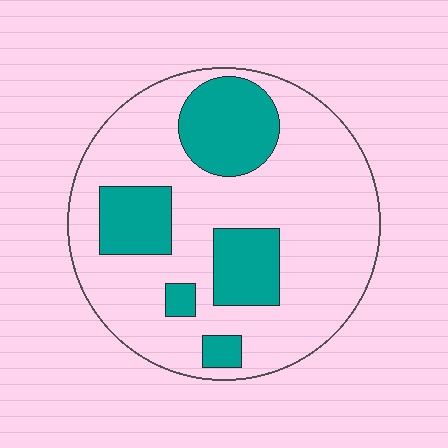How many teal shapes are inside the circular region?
5.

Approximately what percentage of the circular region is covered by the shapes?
Approximately 25%.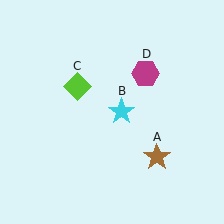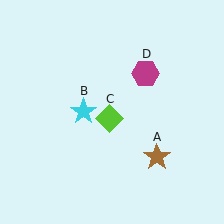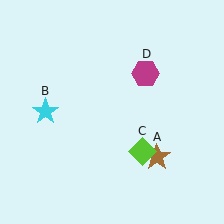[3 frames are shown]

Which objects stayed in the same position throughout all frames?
Brown star (object A) and magenta hexagon (object D) remained stationary.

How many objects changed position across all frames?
2 objects changed position: cyan star (object B), lime diamond (object C).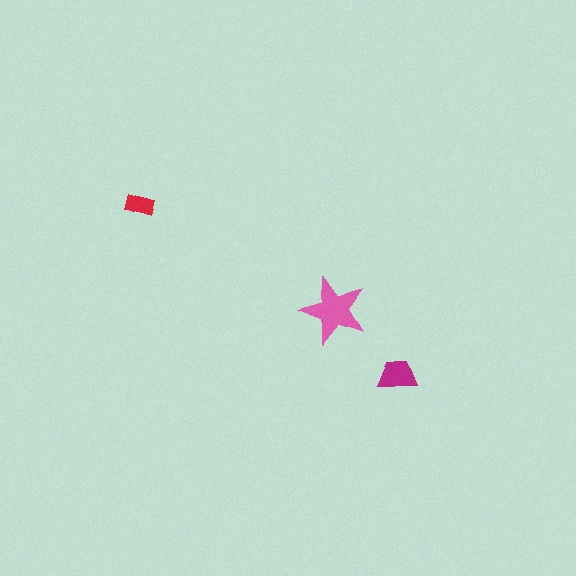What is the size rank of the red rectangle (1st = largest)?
3rd.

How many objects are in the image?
There are 3 objects in the image.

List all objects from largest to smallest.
The pink star, the magenta trapezoid, the red rectangle.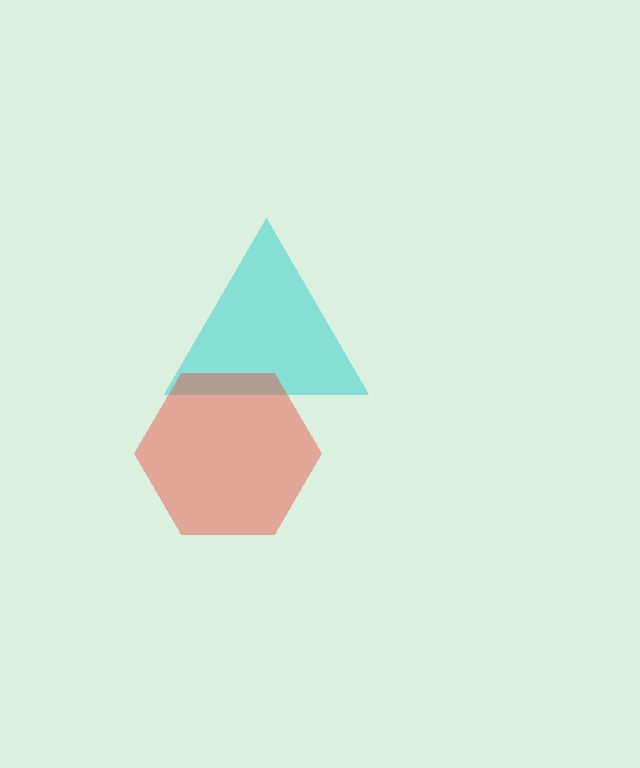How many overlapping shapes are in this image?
There are 2 overlapping shapes in the image.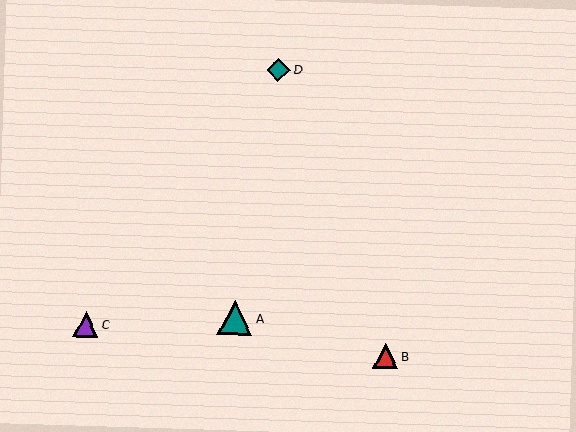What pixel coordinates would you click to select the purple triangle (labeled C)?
Click at (86, 325) to select the purple triangle C.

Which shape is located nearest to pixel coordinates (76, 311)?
The purple triangle (labeled C) at (86, 325) is nearest to that location.